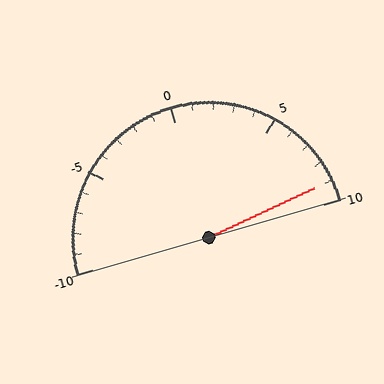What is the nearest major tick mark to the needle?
The nearest major tick mark is 10.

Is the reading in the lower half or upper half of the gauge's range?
The reading is in the upper half of the range (-10 to 10).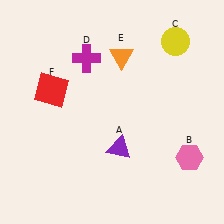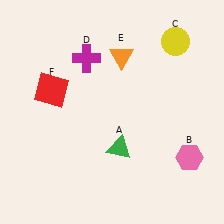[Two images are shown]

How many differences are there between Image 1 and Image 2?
There is 1 difference between the two images.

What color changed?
The triangle (A) changed from purple in Image 1 to green in Image 2.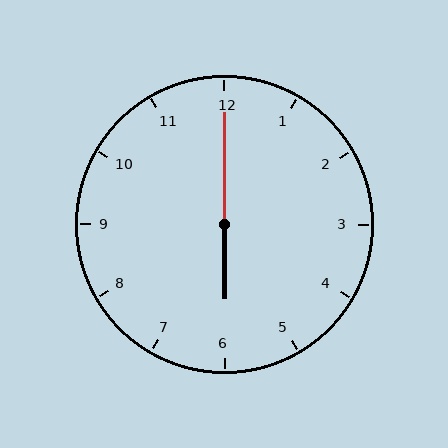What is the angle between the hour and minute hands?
Approximately 180 degrees.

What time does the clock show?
6:00.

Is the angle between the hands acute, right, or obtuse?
It is obtuse.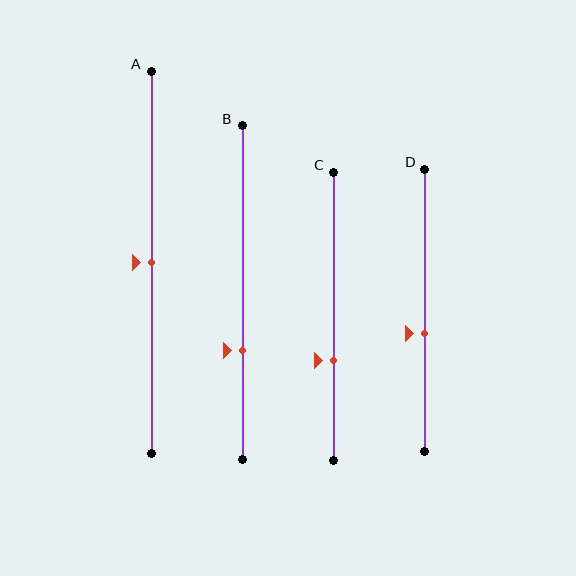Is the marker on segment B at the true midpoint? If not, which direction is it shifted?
No, the marker on segment B is shifted downward by about 17% of the segment length.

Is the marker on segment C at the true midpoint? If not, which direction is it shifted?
No, the marker on segment C is shifted downward by about 15% of the segment length.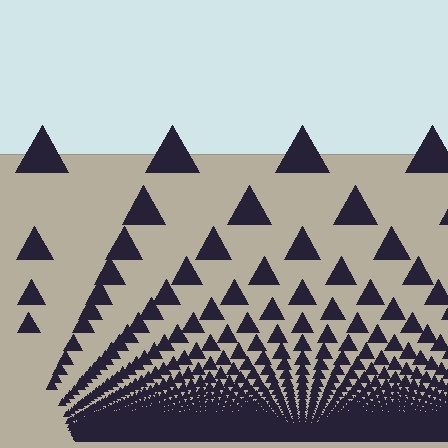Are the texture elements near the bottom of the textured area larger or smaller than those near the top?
Smaller. The gradient is inverted — elements near the bottom are smaller and denser.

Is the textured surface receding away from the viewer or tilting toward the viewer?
The surface appears to tilt toward the viewer. Texture elements get larger and sparser toward the top.